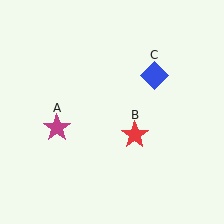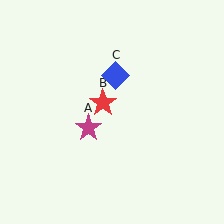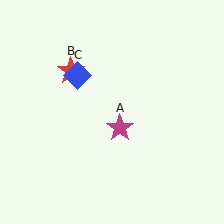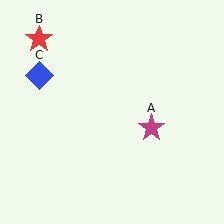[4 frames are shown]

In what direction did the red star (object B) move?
The red star (object B) moved up and to the left.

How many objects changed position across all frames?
3 objects changed position: magenta star (object A), red star (object B), blue diamond (object C).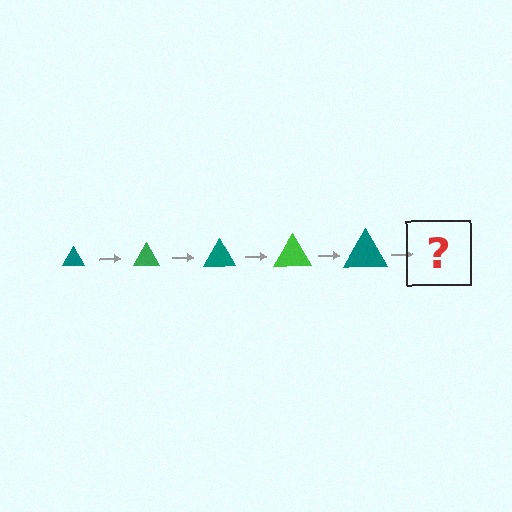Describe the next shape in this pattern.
It should be a green triangle, larger than the previous one.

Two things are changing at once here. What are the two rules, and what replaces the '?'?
The two rules are that the triangle grows larger each step and the color cycles through teal and green. The '?' should be a green triangle, larger than the previous one.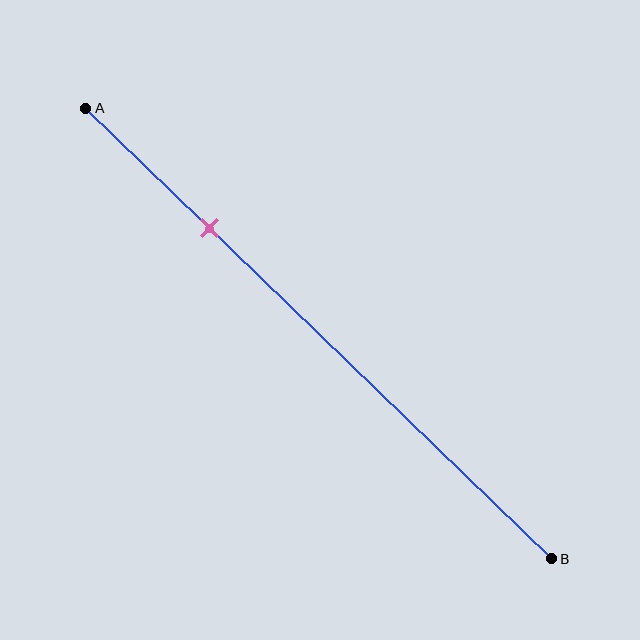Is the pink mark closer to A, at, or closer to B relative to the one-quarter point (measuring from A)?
The pink mark is approximately at the one-quarter point of segment AB.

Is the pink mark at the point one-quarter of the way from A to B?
Yes, the mark is approximately at the one-quarter point.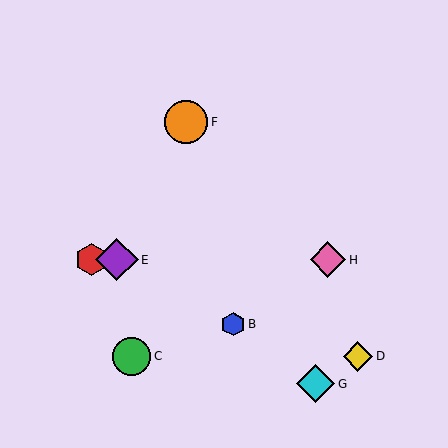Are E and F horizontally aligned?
No, E is at y≈260 and F is at y≈122.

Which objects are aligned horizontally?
Objects A, E, H are aligned horizontally.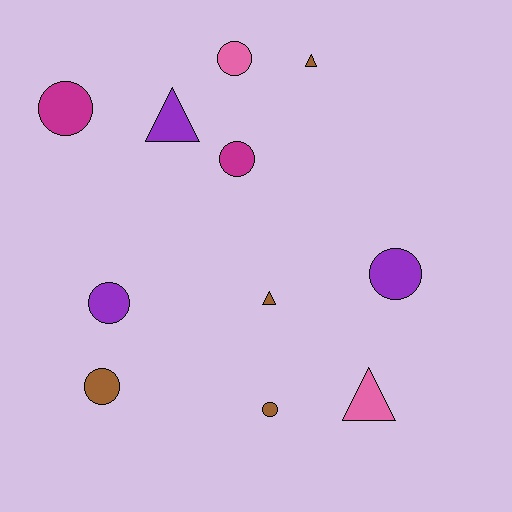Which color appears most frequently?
Brown, with 4 objects.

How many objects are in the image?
There are 11 objects.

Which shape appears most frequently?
Circle, with 7 objects.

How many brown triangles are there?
There are 2 brown triangles.